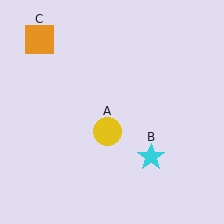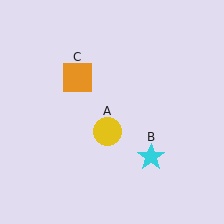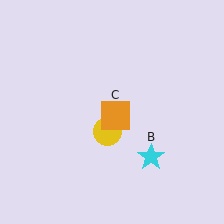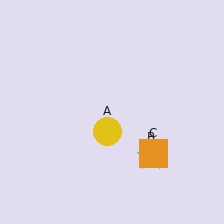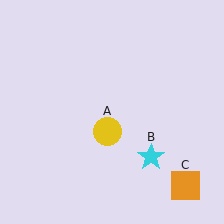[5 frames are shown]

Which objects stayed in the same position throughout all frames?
Yellow circle (object A) and cyan star (object B) remained stationary.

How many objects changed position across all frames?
1 object changed position: orange square (object C).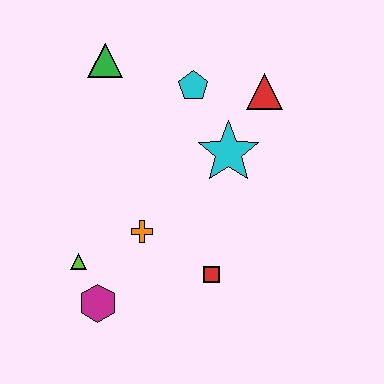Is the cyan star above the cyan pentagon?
No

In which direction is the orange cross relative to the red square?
The orange cross is to the left of the red square.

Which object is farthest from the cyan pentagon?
The magenta hexagon is farthest from the cyan pentagon.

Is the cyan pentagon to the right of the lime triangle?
Yes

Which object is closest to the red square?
The orange cross is closest to the red square.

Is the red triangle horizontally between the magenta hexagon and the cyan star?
No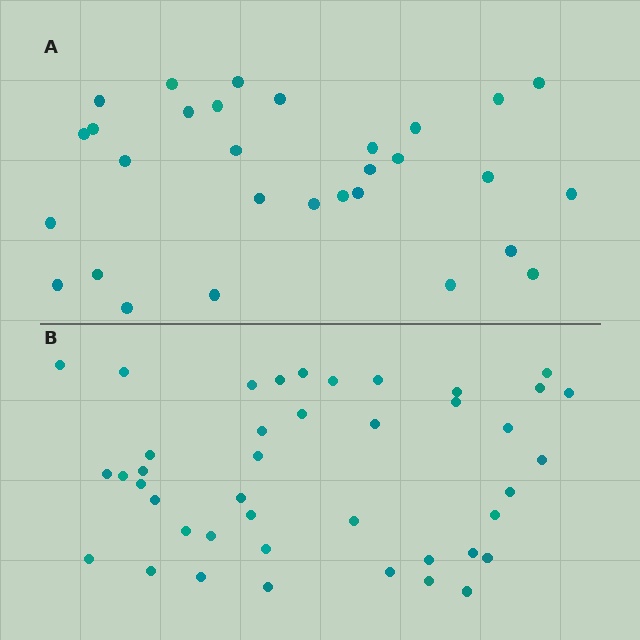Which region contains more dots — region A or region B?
Region B (the bottom region) has more dots.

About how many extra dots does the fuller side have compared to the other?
Region B has roughly 12 or so more dots than region A.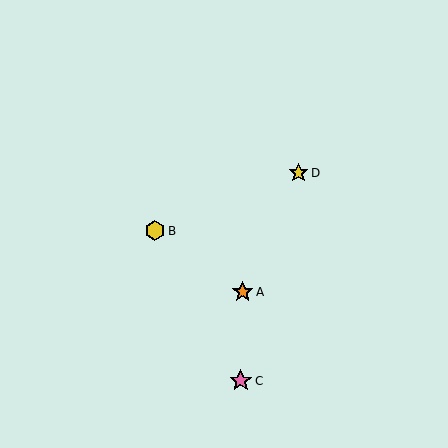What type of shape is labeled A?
Shape A is an orange star.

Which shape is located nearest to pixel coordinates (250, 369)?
The pink star (labeled C) at (241, 381) is nearest to that location.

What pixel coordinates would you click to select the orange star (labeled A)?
Click at (243, 292) to select the orange star A.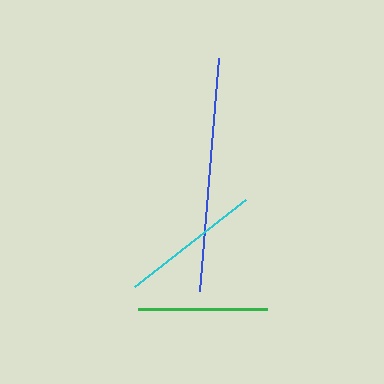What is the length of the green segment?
The green segment is approximately 128 pixels long.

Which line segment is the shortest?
The green line is the shortest at approximately 128 pixels.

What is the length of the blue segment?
The blue segment is approximately 234 pixels long.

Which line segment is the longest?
The blue line is the longest at approximately 234 pixels.